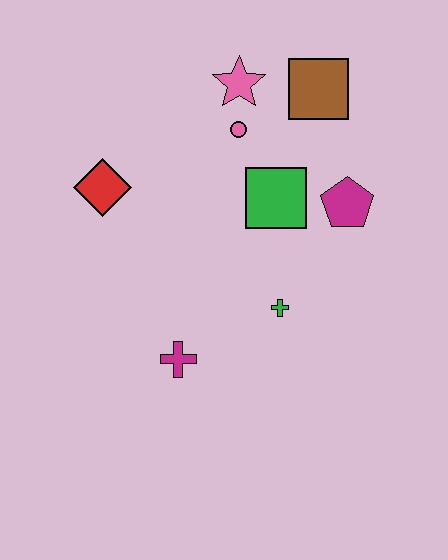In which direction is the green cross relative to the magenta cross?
The green cross is to the right of the magenta cross.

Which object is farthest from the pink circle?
The magenta cross is farthest from the pink circle.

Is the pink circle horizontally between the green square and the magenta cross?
Yes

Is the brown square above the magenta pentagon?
Yes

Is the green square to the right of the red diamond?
Yes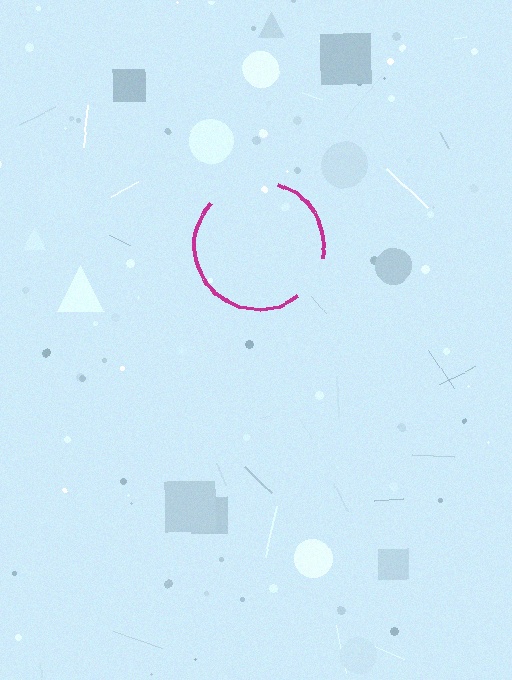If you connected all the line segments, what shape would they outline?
They would outline a circle.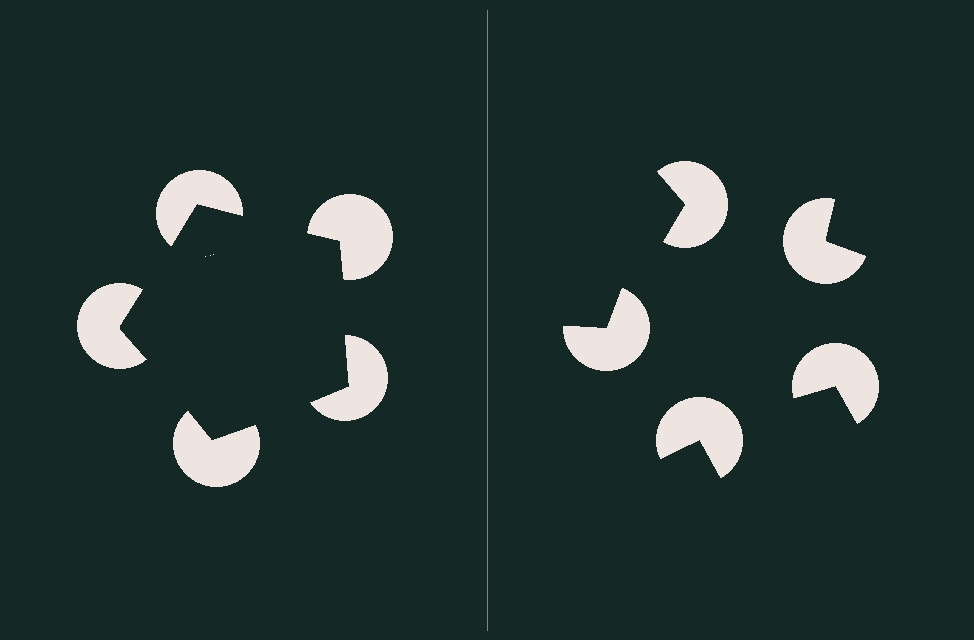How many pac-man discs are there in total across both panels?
10 — 5 on each side.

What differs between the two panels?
The pac-man discs are positioned identically on both sides; only the wedge orientations differ. On the left they align to a pentagon; on the right they are misaligned.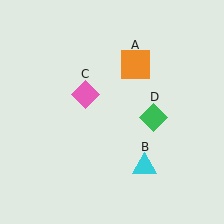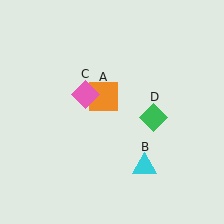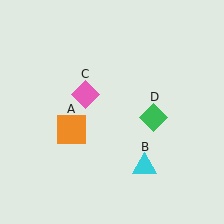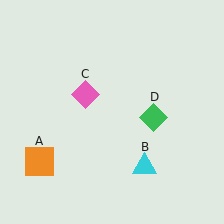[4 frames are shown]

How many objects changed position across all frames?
1 object changed position: orange square (object A).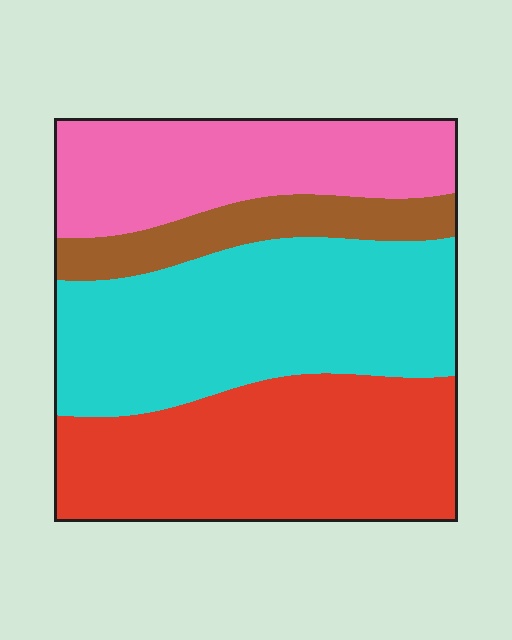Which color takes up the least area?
Brown, at roughly 10%.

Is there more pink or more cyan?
Cyan.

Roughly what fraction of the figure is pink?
Pink covers about 25% of the figure.